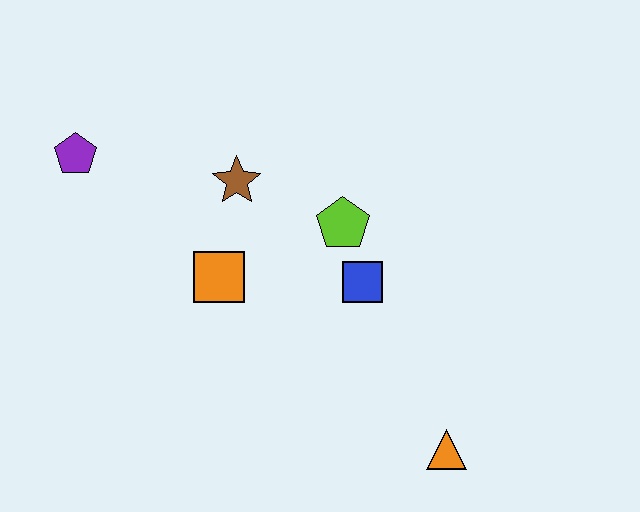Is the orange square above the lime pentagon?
No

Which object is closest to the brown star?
The orange square is closest to the brown star.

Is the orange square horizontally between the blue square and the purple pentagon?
Yes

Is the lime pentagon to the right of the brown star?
Yes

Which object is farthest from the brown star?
The orange triangle is farthest from the brown star.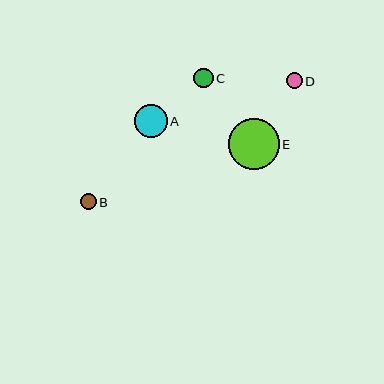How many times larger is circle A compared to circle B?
Circle A is approximately 2.1 times the size of circle B.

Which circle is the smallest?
Circle D is the smallest with a size of approximately 16 pixels.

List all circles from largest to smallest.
From largest to smallest: E, A, C, B, D.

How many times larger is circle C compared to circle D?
Circle C is approximately 1.2 times the size of circle D.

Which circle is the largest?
Circle E is the largest with a size of approximately 51 pixels.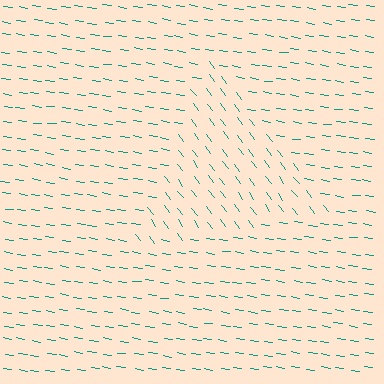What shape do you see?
I see a triangle.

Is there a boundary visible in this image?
Yes, there is a texture boundary formed by a change in line orientation.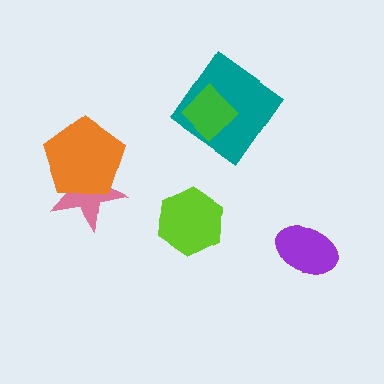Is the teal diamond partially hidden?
Yes, it is partially covered by another shape.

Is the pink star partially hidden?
Yes, it is partially covered by another shape.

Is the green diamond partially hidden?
No, no other shape covers it.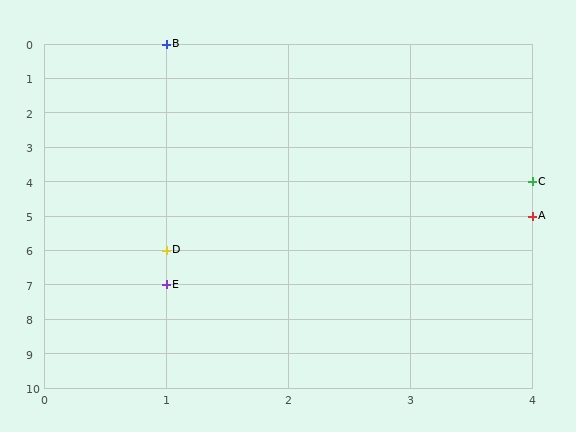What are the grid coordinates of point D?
Point D is at grid coordinates (1, 6).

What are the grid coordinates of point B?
Point B is at grid coordinates (1, 0).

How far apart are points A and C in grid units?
Points A and C are 1 row apart.